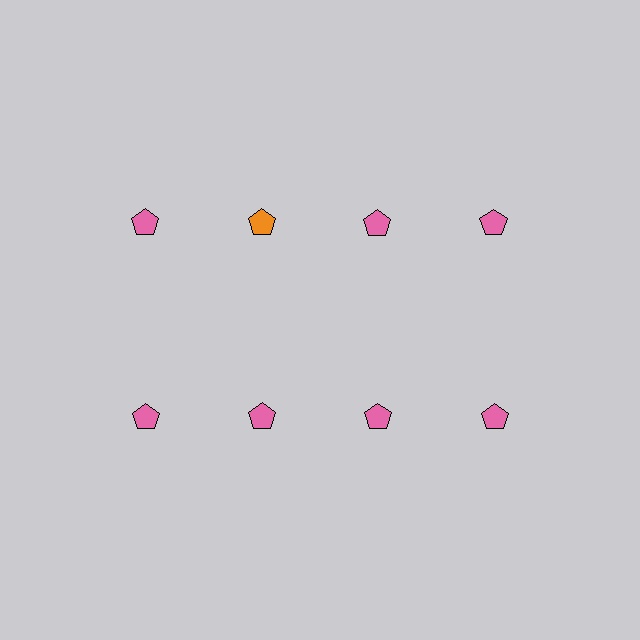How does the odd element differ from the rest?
It has a different color: orange instead of pink.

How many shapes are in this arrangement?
There are 8 shapes arranged in a grid pattern.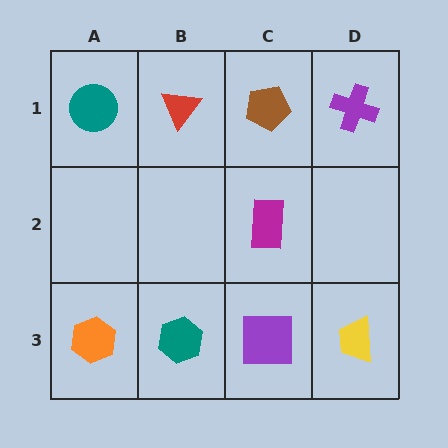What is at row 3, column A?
An orange hexagon.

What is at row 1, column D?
A purple cross.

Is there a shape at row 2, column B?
No, that cell is empty.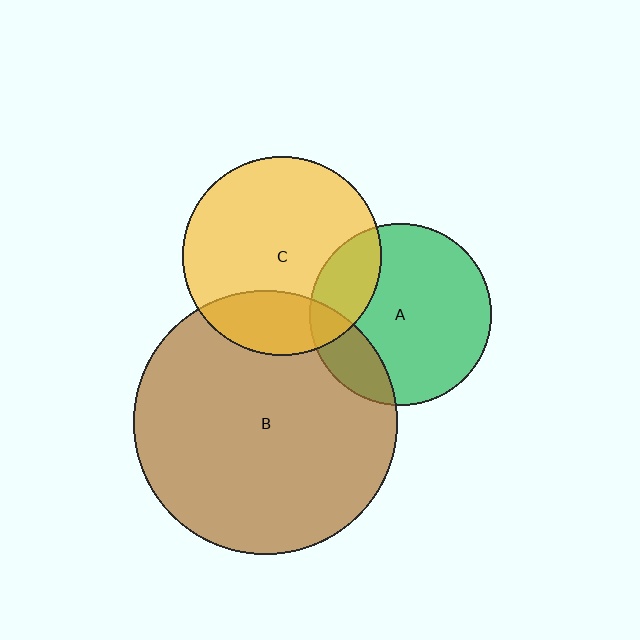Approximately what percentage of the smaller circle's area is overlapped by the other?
Approximately 20%.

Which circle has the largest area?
Circle B (brown).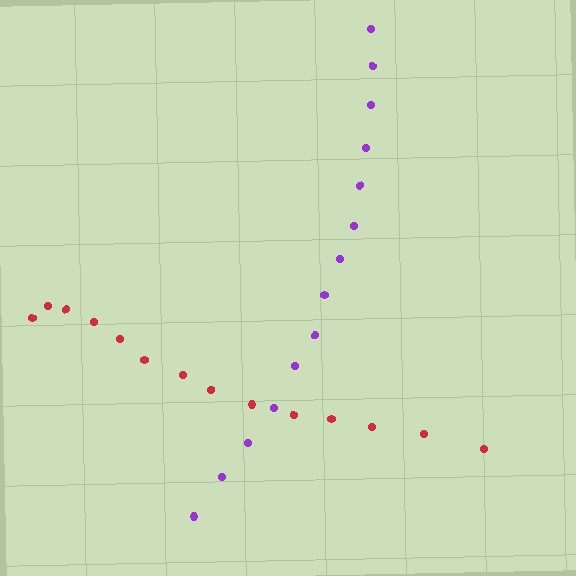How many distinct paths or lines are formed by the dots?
There are 2 distinct paths.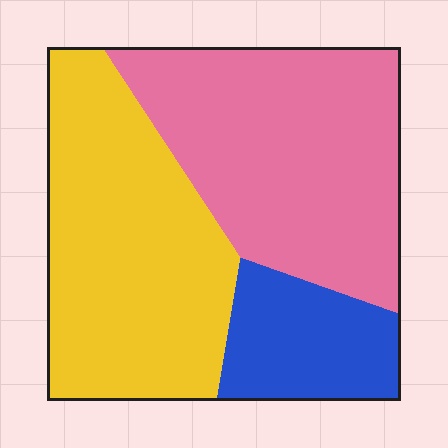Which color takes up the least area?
Blue, at roughly 15%.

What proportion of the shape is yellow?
Yellow covers about 40% of the shape.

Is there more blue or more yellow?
Yellow.